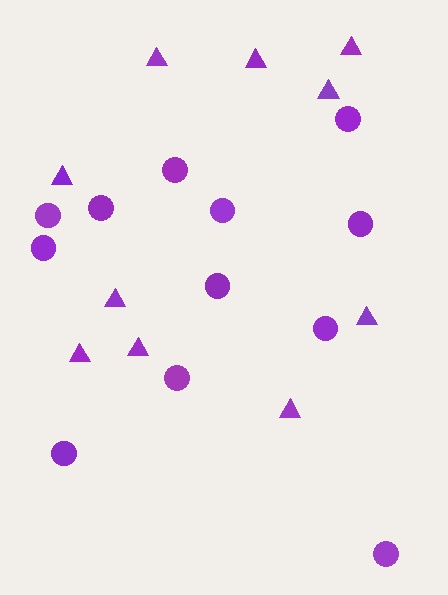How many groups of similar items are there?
There are 2 groups: one group of triangles (10) and one group of circles (12).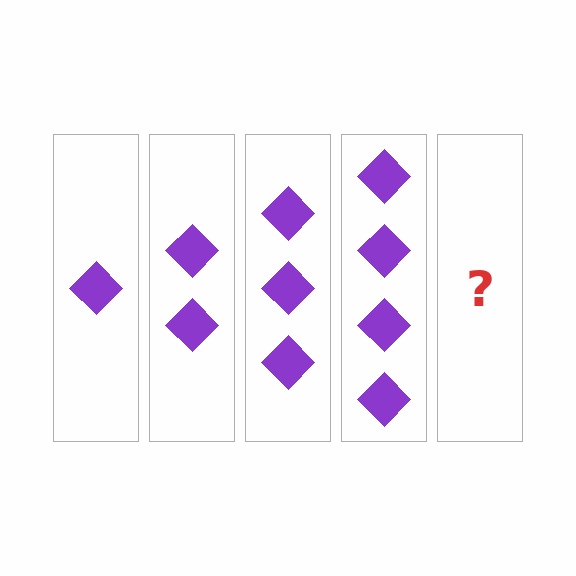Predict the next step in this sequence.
The next step is 5 diamonds.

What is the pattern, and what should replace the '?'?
The pattern is that each step adds one more diamond. The '?' should be 5 diamonds.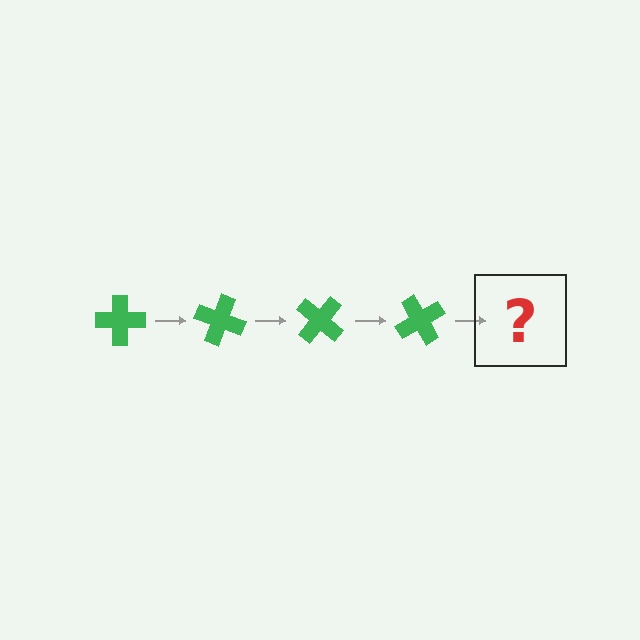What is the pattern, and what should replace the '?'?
The pattern is that the cross rotates 20 degrees each step. The '?' should be a green cross rotated 80 degrees.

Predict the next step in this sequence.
The next step is a green cross rotated 80 degrees.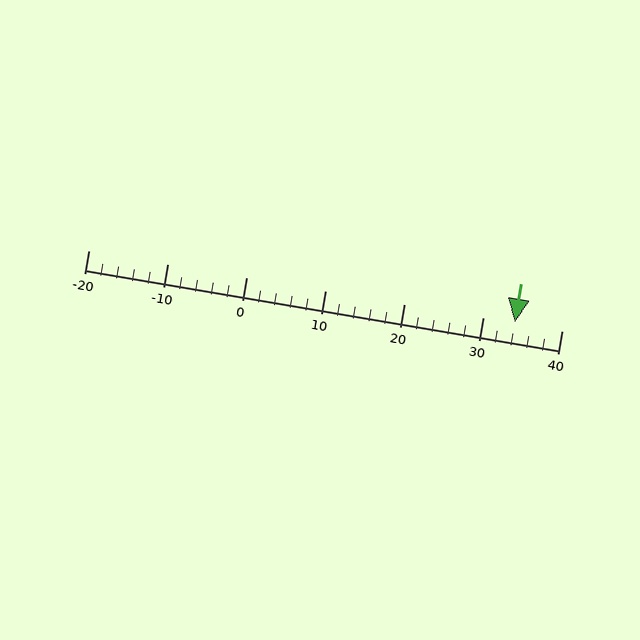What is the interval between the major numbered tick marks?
The major tick marks are spaced 10 units apart.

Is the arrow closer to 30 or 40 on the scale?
The arrow is closer to 30.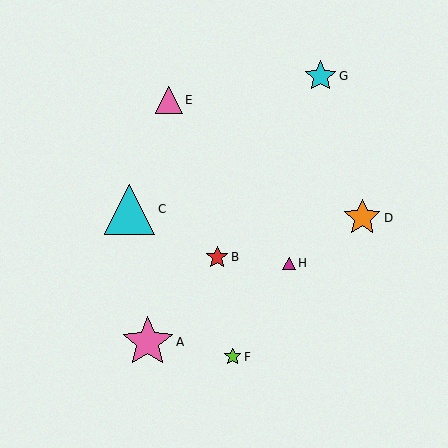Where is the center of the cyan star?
The center of the cyan star is at (321, 76).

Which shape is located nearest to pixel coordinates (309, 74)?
The cyan star (labeled G) at (321, 76) is nearest to that location.